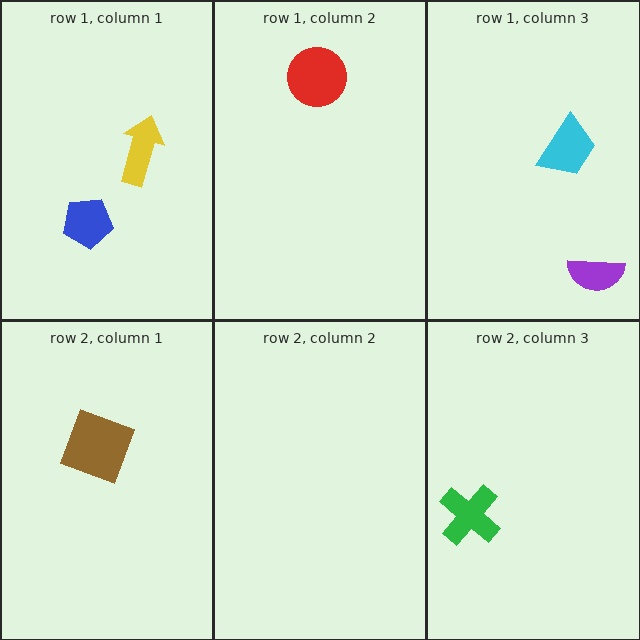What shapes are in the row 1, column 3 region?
The cyan trapezoid, the purple semicircle.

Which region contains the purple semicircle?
The row 1, column 3 region.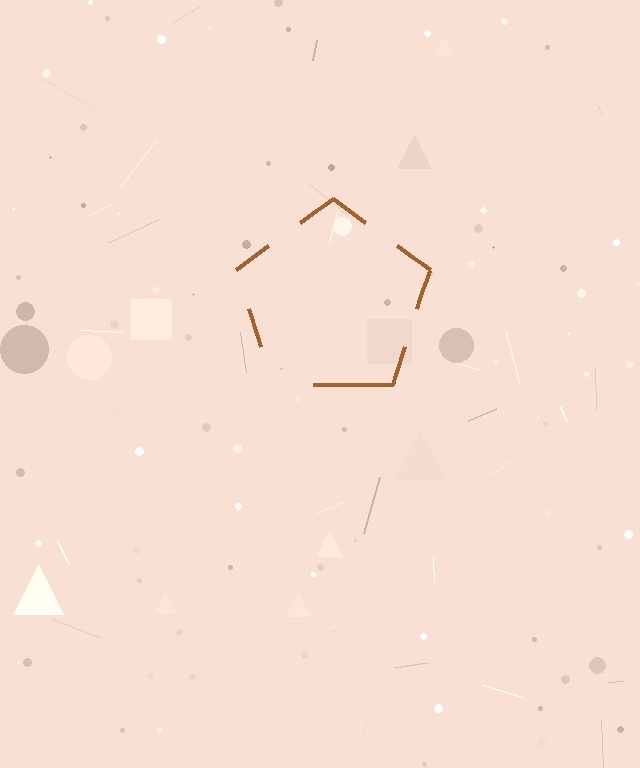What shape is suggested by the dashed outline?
The dashed outline suggests a pentagon.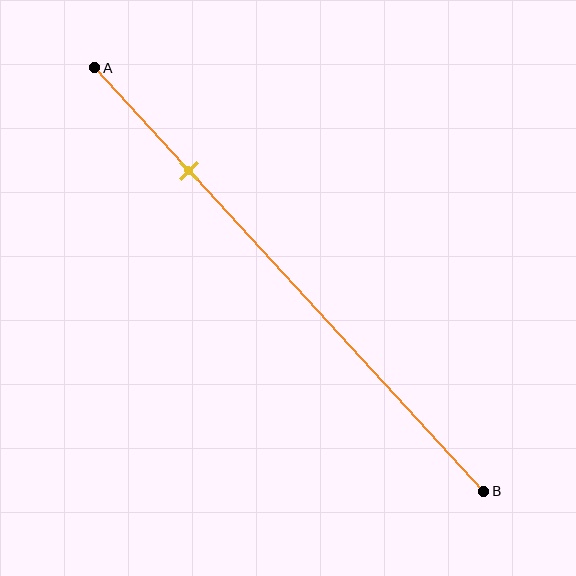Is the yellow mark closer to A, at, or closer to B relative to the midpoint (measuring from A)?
The yellow mark is closer to point A than the midpoint of segment AB.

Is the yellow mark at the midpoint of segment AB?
No, the mark is at about 25% from A, not at the 50% midpoint.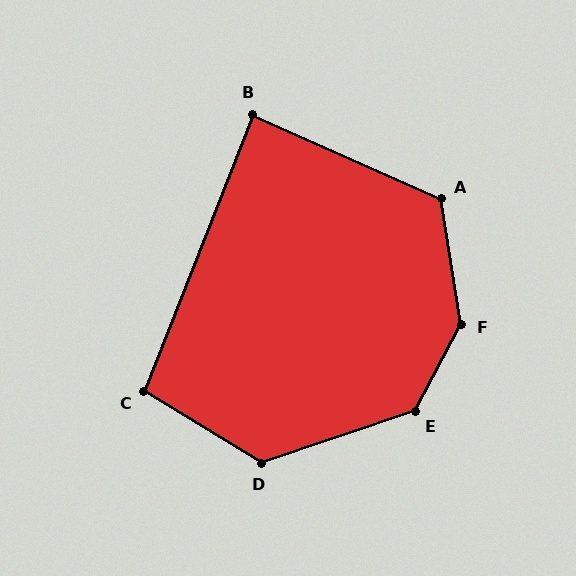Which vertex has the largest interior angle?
F, at approximately 143 degrees.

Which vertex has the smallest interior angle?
B, at approximately 87 degrees.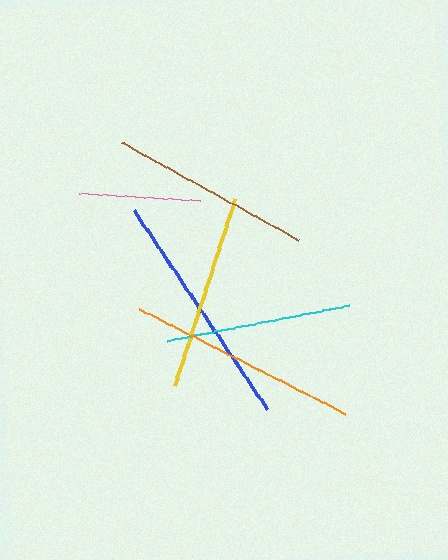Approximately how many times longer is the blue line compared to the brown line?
The blue line is approximately 1.2 times the length of the brown line.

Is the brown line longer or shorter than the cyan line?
The brown line is longer than the cyan line.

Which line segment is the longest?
The blue line is the longest at approximately 239 pixels.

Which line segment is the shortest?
The pink line is the shortest at approximately 122 pixels.